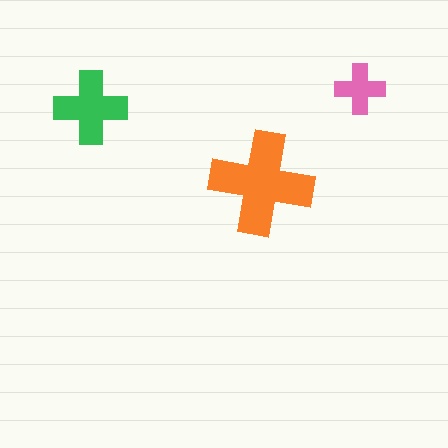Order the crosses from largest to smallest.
the orange one, the green one, the pink one.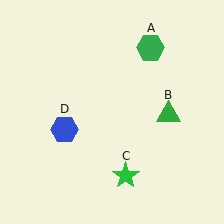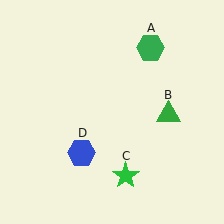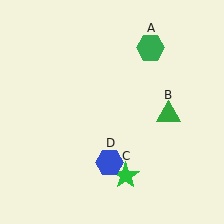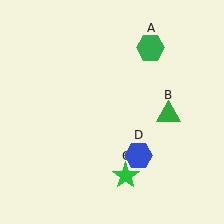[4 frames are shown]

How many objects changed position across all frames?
1 object changed position: blue hexagon (object D).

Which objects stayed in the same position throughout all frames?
Green hexagon (object A) and green triangle (object B) and green star (object C) remained stationary.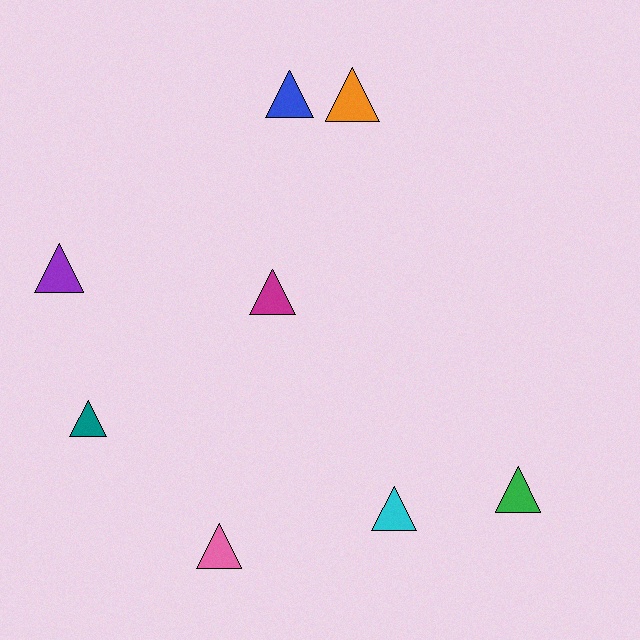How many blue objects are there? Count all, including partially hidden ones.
There is 1 blue object.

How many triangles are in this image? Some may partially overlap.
There are 8 triangles.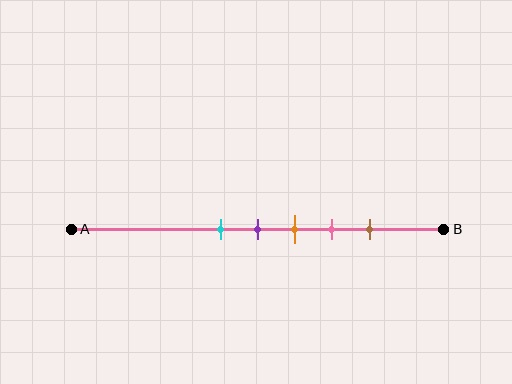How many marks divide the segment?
There are 5 marks dividing the segment.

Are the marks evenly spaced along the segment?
Yes, the marks are approximately evenly spaced.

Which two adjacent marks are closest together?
The cyan and purple marks are the closest adjacent pair.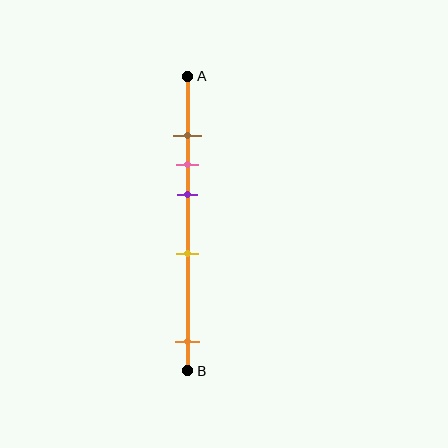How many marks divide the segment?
There are 5 marks dividing the segment.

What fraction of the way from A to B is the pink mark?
The pink mark is approximately 30% (0.3) of the way from A to B.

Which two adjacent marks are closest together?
The brown and pink marks are the closest adjacent pair.